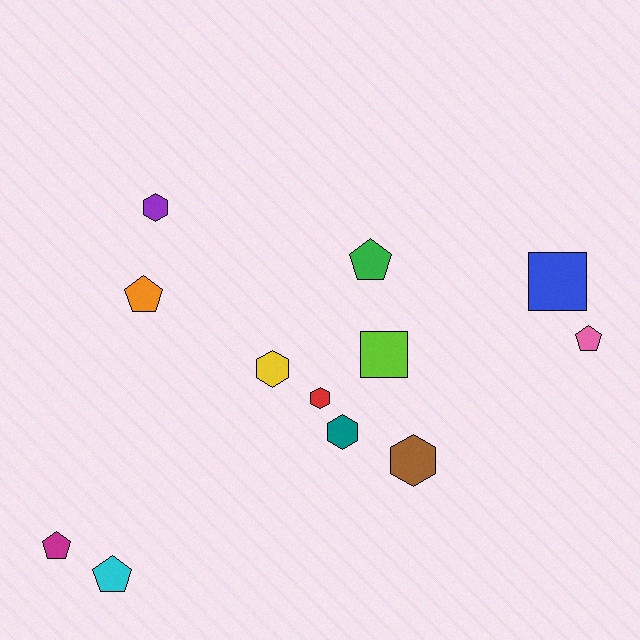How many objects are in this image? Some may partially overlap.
There are 12 objects.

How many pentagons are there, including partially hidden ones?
There are 5 pentagons.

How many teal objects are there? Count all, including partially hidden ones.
There is 1 teal object.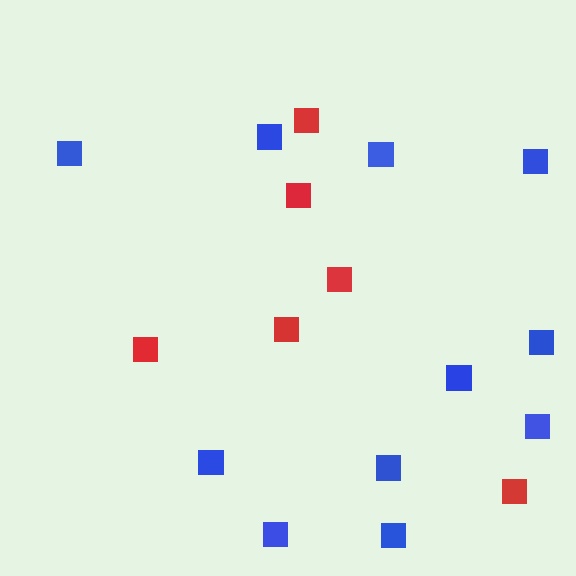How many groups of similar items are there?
There are 2 groups: one group of red squares (6) and one group of blue squares (11).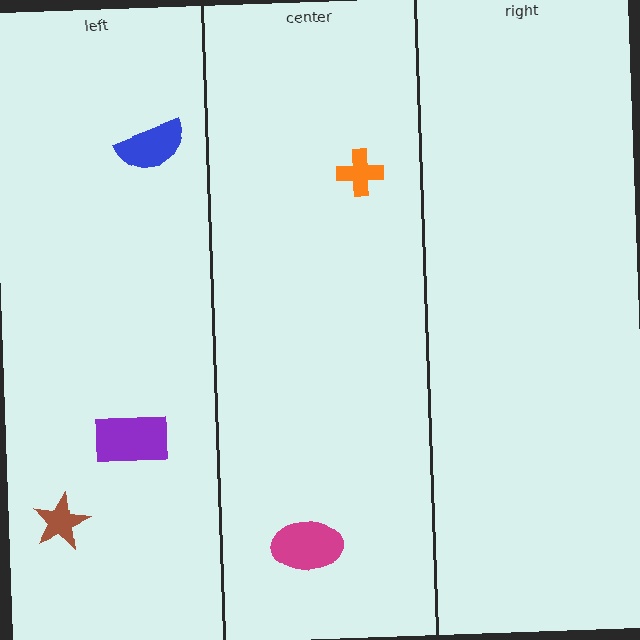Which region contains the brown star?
The left region.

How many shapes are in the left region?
3.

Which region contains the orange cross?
The center region.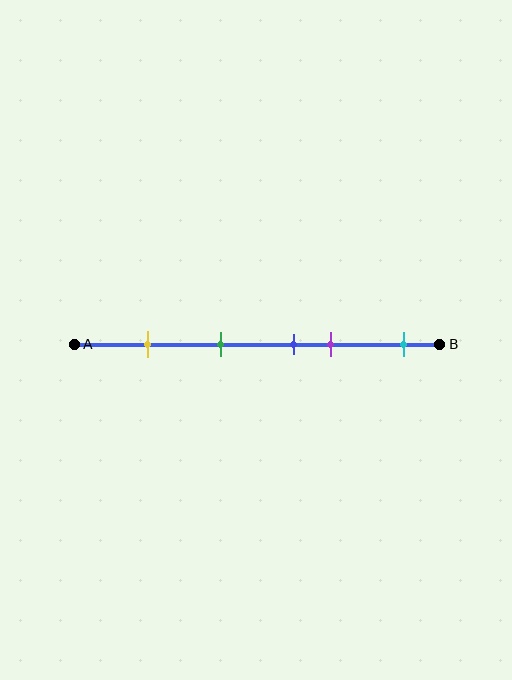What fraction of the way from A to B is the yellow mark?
The yellow mark is approximately 20% (0.2) of the way from A to B.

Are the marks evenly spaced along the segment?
No, the marks are not evenly spaced.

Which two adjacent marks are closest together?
The blue and purple marks are the closest adjacent pair.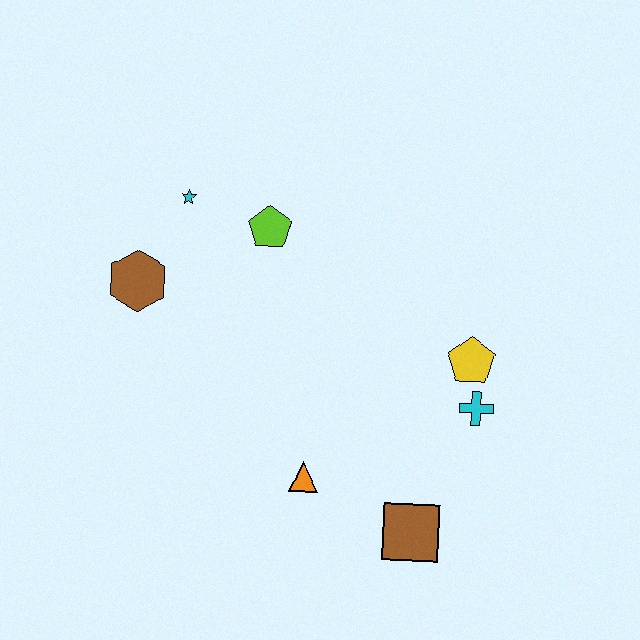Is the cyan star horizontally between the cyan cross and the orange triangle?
No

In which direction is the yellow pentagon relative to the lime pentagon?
The yellow pentagon is to the right of the lime pentagon.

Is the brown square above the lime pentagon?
No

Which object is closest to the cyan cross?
The yellow pentagon is closest to the cyan cross.